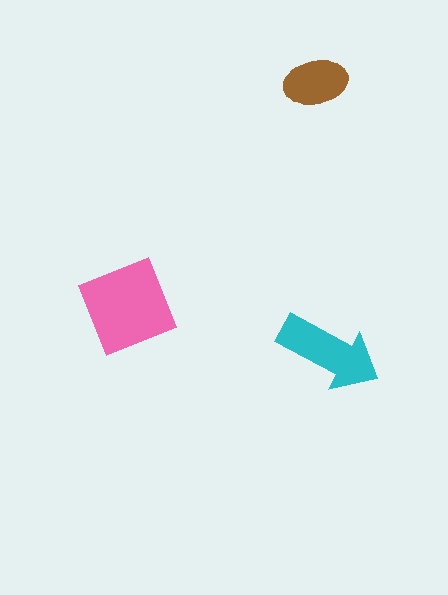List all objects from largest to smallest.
The pink diamond, the cyan arrow, the brown ellipse.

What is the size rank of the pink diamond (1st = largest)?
1st.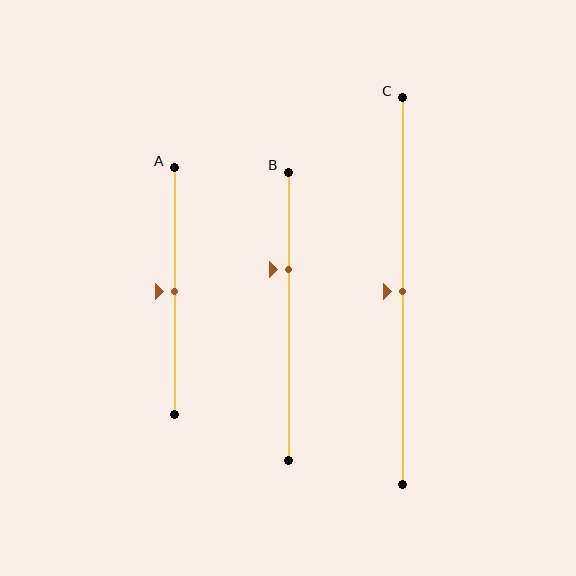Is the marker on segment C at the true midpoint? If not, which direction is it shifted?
Yes, the marker on segment C is at the true midpoint.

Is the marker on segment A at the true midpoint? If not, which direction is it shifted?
Yes, the marker on segment A is at the true midpoint.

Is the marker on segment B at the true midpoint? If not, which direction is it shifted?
No, the marker on segment B is shifted upward by about 16% of the segment length.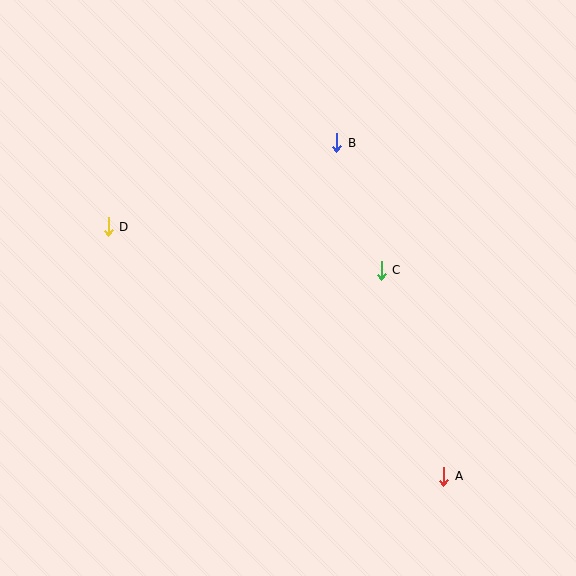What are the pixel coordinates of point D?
Point D is at (108, 227).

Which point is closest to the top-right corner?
Point B is closest to the top-right corner.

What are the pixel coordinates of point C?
Point C is at (381, 270).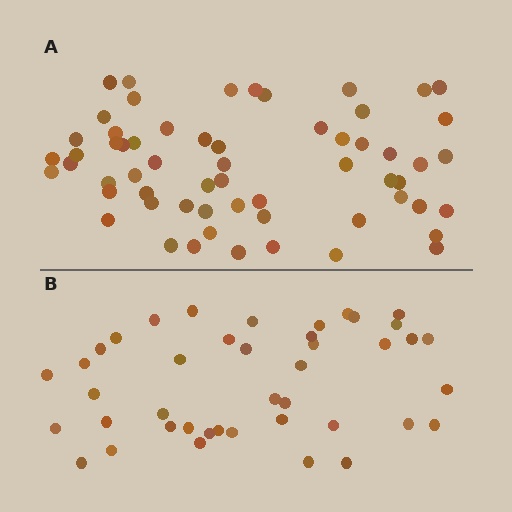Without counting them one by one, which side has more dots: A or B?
Region A (the top region) has more dots.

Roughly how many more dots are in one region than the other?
Region A has approximately 20 more dots than region B.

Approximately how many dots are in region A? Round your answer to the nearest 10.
About 60 dots.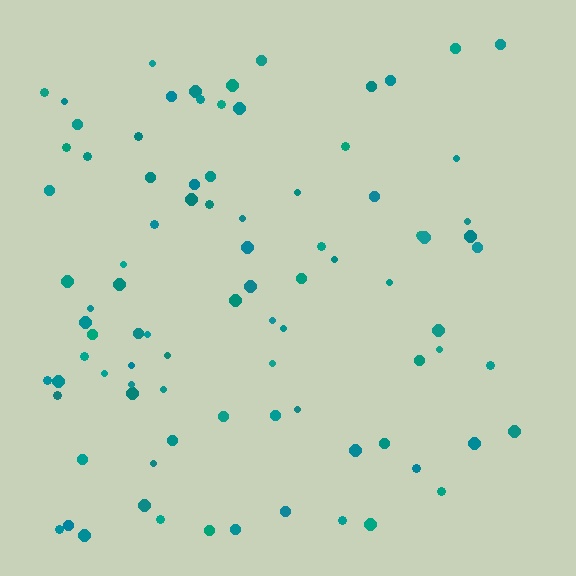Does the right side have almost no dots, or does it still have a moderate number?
Still a moderate number, just noticeably fewer than the left.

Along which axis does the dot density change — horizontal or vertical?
Horizontal.